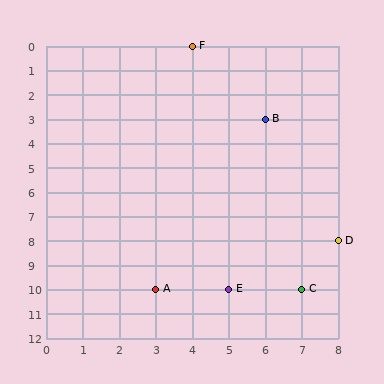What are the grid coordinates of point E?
Point E is at grid coordinates (5, 10).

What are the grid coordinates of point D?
Point D is at grid coordinates (8, 8).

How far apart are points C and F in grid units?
Points C and F are 3 columns and 10 rows apart (about 10.4 grid units diagonally).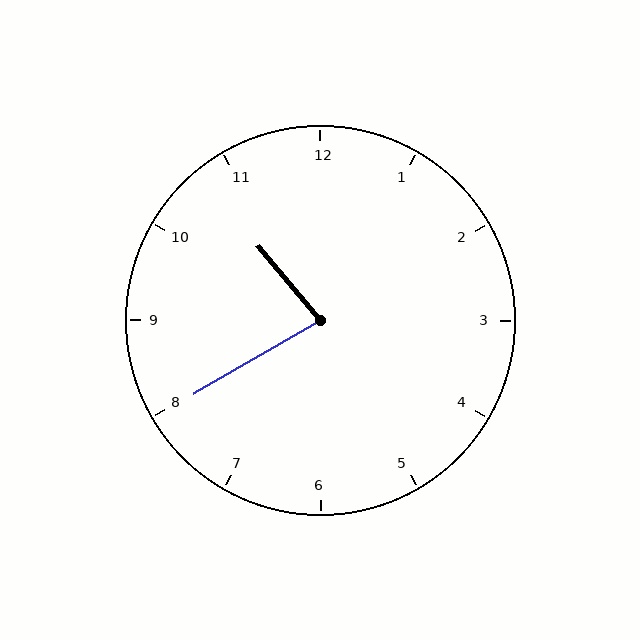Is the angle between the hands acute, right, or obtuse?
It is acute.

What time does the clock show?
10:40.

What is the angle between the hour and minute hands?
Approximately 80 degrees.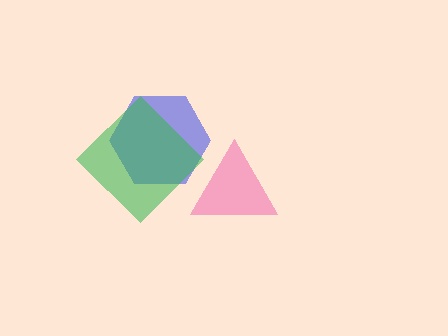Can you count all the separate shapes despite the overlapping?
Yes, there are 3 separate shapes.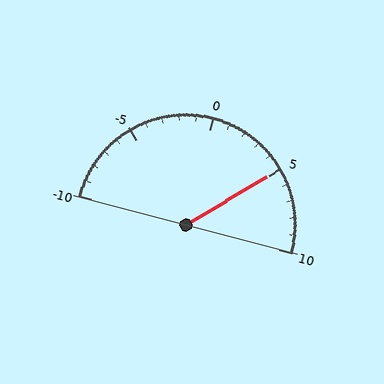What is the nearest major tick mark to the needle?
The nearest major tick mark is 5.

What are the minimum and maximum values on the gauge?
The gauge ranges from -10 to 10.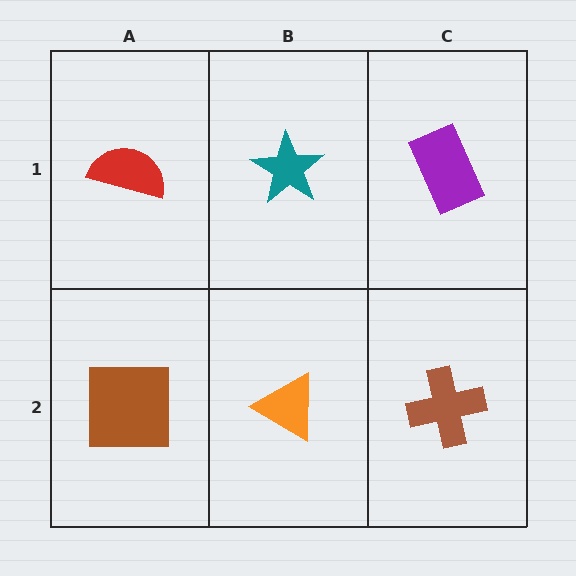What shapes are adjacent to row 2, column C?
A purple rectangle (row 1, column C), an orange triangle (row 2, column B).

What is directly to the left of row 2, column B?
A brown square.